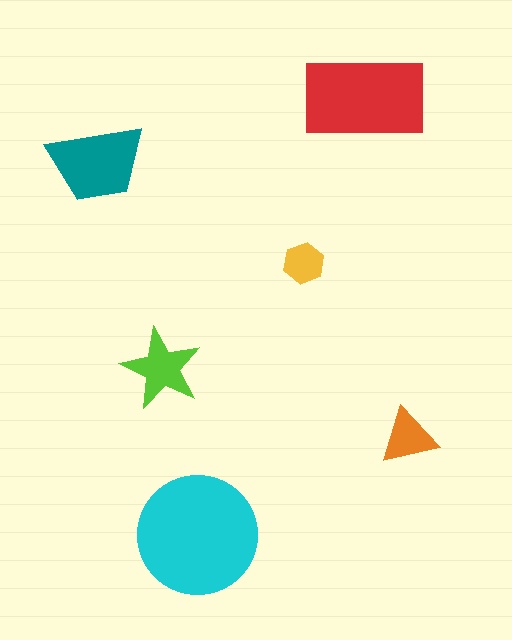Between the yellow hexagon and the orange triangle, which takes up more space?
The orange triangle.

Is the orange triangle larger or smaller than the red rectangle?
Smaller.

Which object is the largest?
The cyan circle.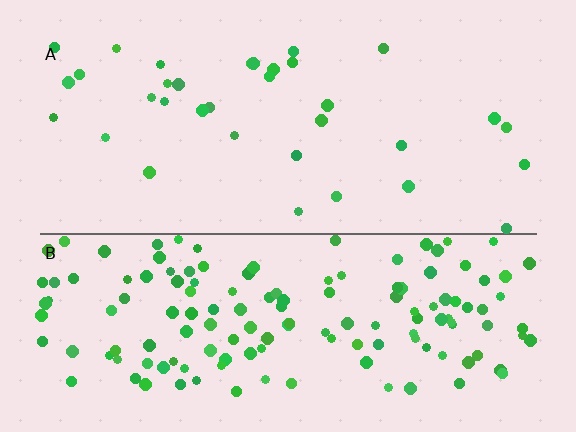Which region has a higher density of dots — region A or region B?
B (the bottom).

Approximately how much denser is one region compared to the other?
Approximately 4.3× — region B over region A.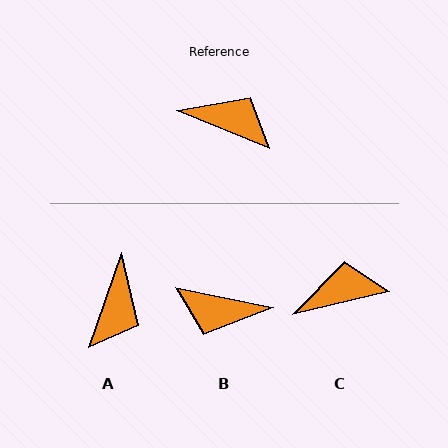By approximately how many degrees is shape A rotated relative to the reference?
Approximately 87 degrees clockwise.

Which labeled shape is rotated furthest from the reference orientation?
B, about 170 degrees away.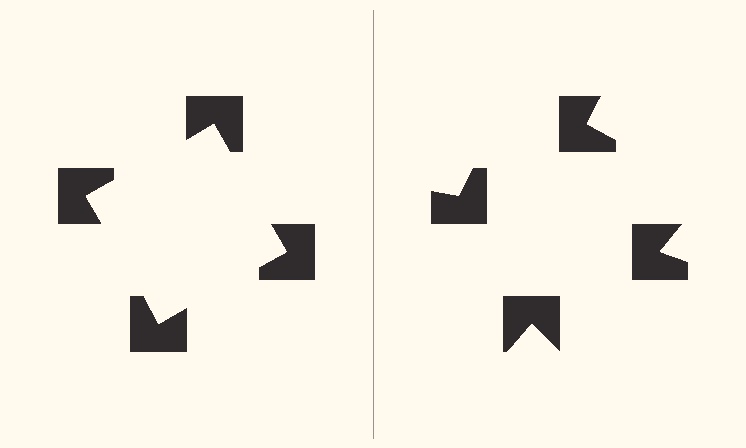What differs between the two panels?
The notched squares are positioned identically on both sides; only the wedge orientations differ. On the left they align to a square; on the right they are misaligned.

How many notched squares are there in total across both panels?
8 — 4 on each side.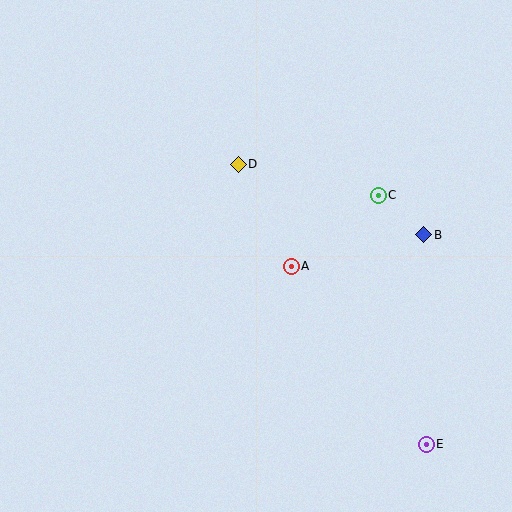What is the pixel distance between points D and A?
The distance between D and A is 115 pixels.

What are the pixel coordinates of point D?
Point D is at (238, 164).